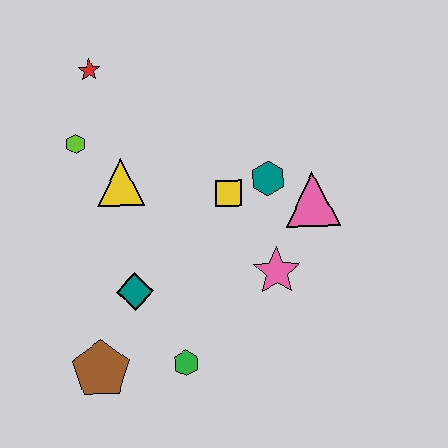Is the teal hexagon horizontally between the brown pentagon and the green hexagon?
No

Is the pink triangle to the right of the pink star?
Yes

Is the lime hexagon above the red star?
No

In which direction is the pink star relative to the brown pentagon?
The pink star is to the right of the brown pentagon.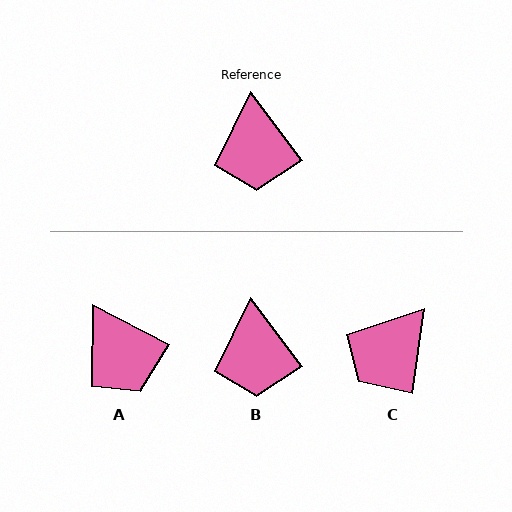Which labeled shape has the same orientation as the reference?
B.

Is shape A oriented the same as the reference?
No, it is off by about 25 degrees.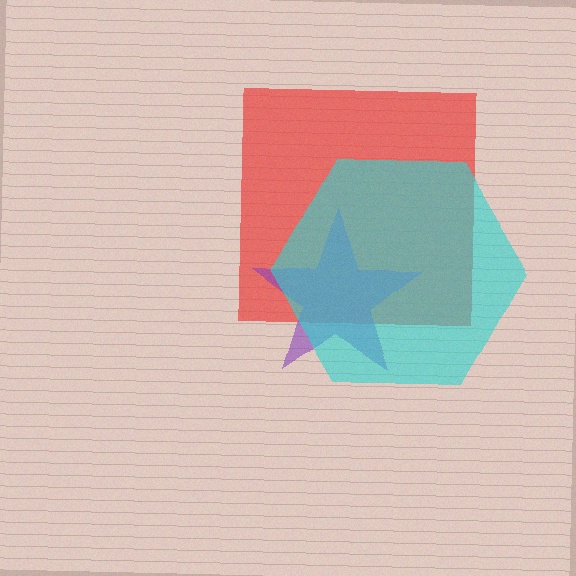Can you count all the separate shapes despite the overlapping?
Yes, there are 3 separate shapes.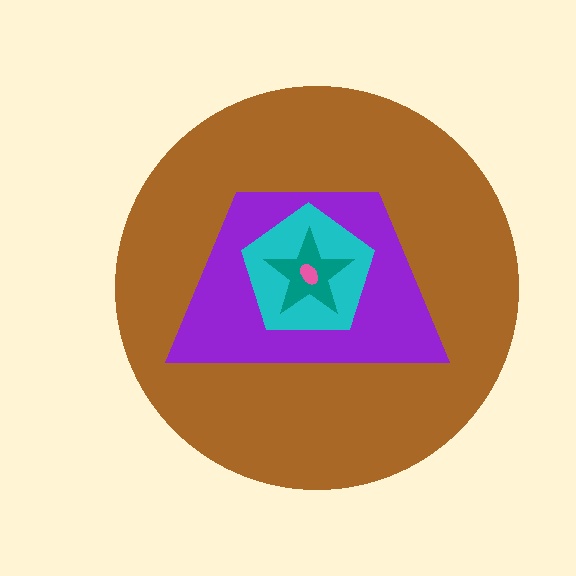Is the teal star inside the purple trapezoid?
Yes.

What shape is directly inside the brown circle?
The purple trapezoid.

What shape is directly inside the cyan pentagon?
The teal star.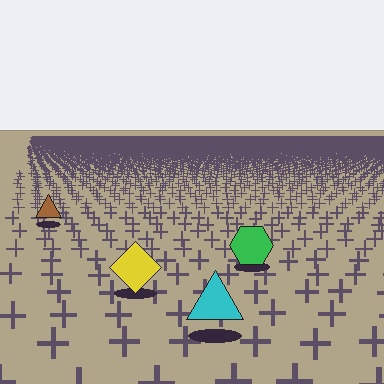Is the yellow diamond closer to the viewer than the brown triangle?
Yes. The yellow diamond is closer — you can tell from the texture gradient: the ground texture is coarser near it.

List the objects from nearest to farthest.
From nearest to farthest: the cyan triangle, the yellow diamond, the green hexagon, the brown triangle.